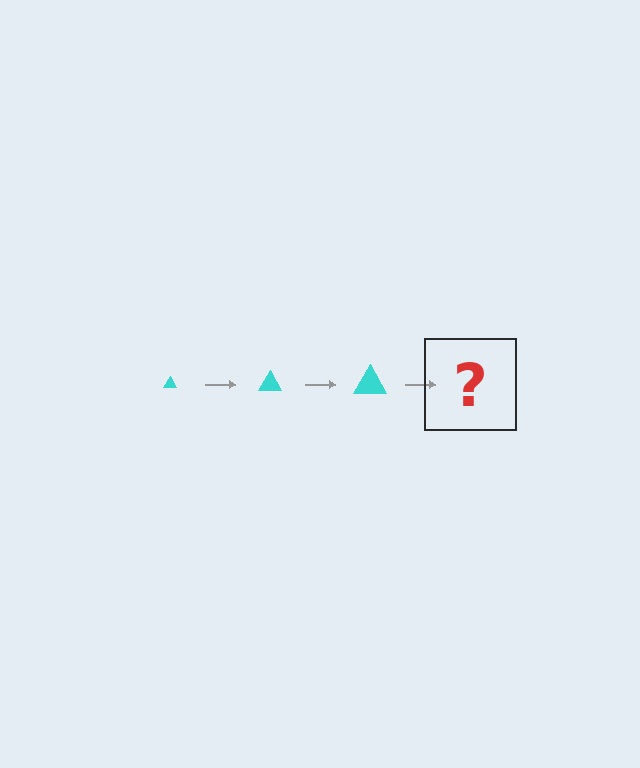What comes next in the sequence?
The next element should be a cyan triangle, larger than the previous one.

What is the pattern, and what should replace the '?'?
The pattern is that the triangle gets progressively larger each step. The '?' should be a cyan triangle, larger than the previous one.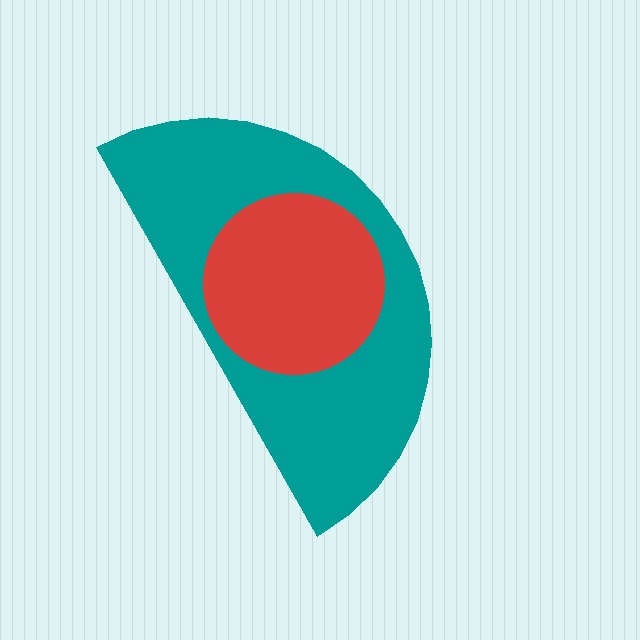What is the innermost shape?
The red circle.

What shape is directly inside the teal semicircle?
The red circle.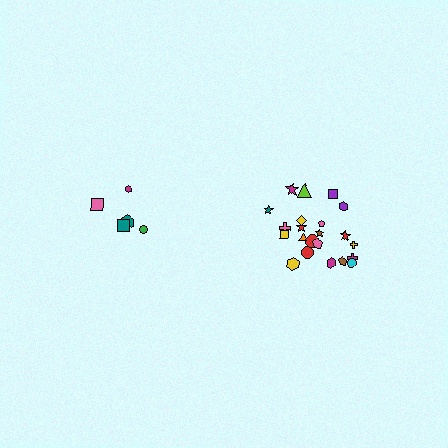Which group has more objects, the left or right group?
The right group.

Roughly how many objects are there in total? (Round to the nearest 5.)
Roughly 25 objects in total.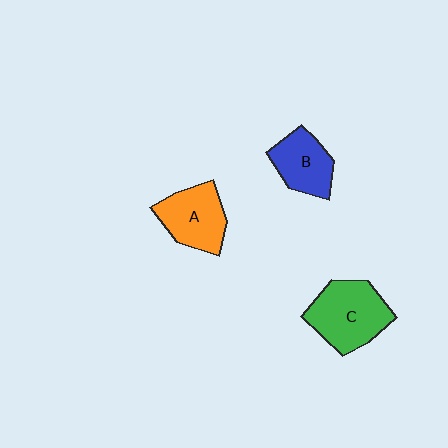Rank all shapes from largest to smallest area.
From largest to smallest: C (green), A (orange), B (blue).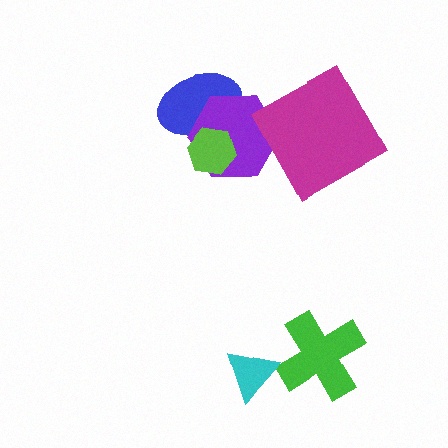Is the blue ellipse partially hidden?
Yes, it is partially covered by another shape.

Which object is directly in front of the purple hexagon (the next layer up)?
The magenta square is directly in front of the purple hexagon.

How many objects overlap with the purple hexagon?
3 objects overlap with the purple hexagon.